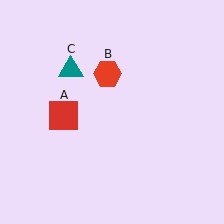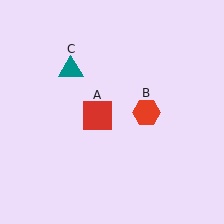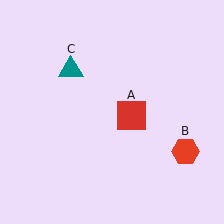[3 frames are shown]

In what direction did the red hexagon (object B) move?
The red hexagon (object B) moved down and to the right.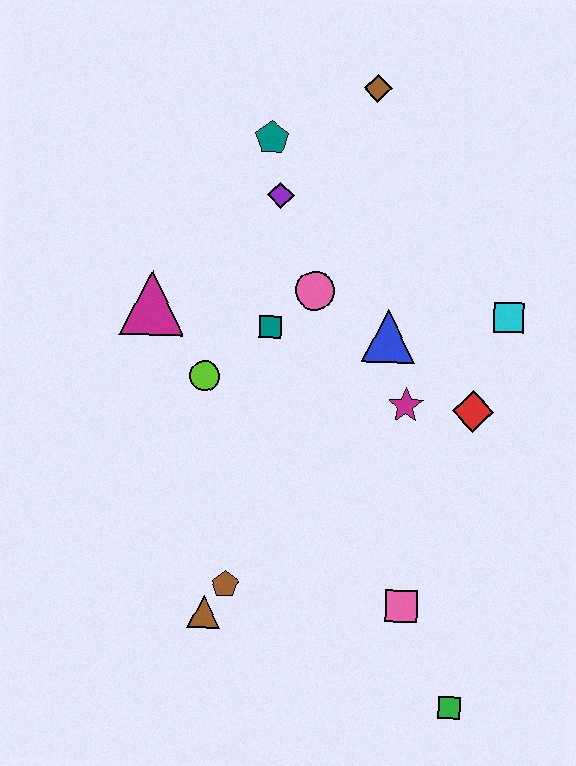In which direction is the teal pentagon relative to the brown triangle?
The teal pentagon is above the brown triangle.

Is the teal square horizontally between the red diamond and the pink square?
No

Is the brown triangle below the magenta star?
Yes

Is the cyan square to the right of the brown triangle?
Yes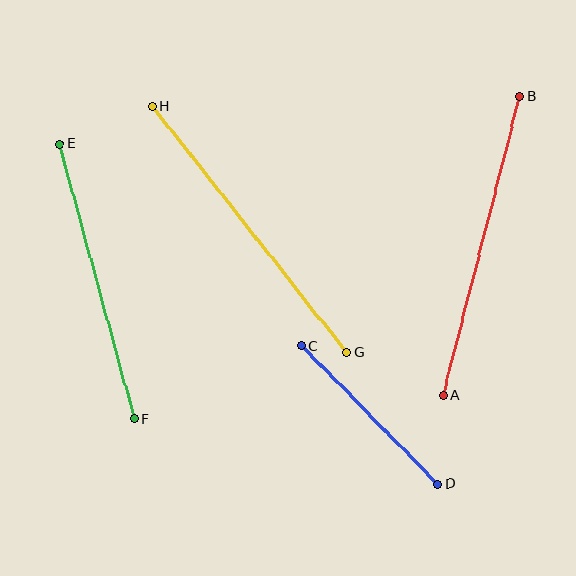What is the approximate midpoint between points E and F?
The midpoint is at approximately (97, 281) pixels.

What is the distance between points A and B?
The distance is approximately 309 pixels.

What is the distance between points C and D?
The distance is approximately 195 pixels.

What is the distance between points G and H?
The distance is approximately 313 pixels.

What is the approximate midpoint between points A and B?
The midpoint is at approximately (481, 246) pixels.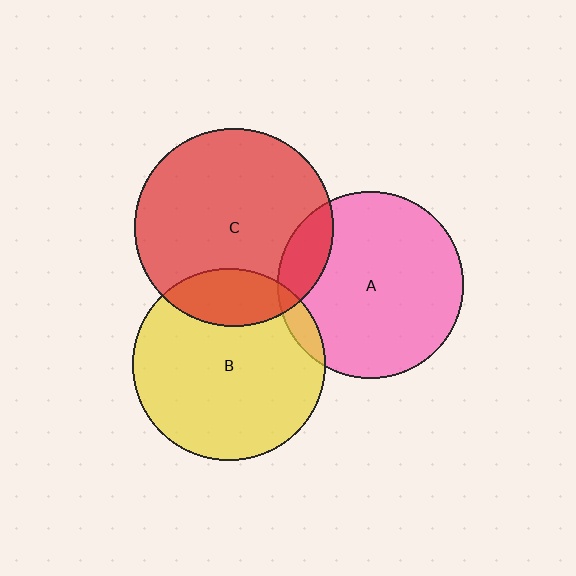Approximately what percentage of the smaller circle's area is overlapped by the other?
Approximately 20%.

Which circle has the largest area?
Circle C (red).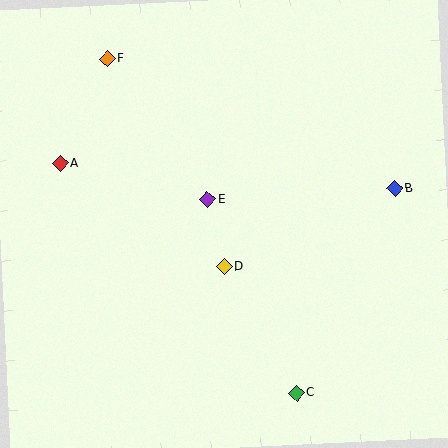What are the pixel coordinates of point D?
Point D is at (224, 267).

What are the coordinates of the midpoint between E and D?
The midpoint between E and D is at (216, 233).